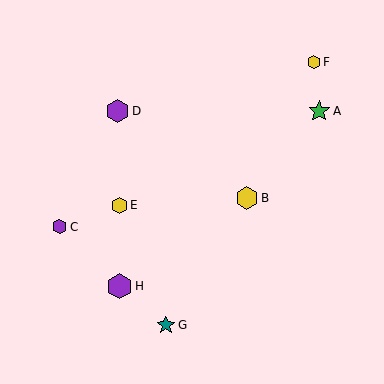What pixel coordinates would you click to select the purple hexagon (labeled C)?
Click at (60, 227) to select the purple hexagon C.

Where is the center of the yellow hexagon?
The center of the yellow hexagon is at (119, 205).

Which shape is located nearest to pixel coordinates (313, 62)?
The yellow hexagon (labeled F) at (314, 62) is nearest to that location.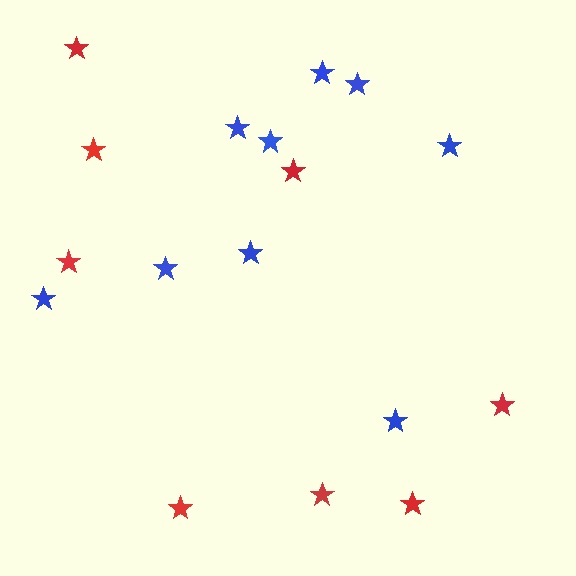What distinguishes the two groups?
There are 2 groups: one group of red stars (8) and one group of blue stars (9).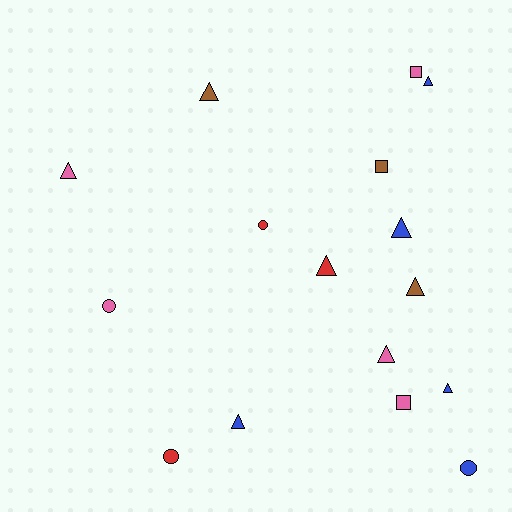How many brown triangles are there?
There are 2 brown triangles.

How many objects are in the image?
There are 16 objects.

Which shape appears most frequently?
Triangle, with 9 objects.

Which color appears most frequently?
Blue, with 5 objects.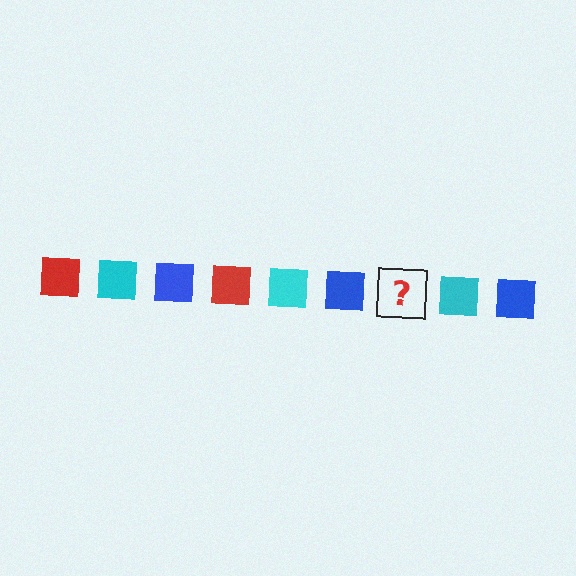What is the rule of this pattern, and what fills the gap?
The rule is that the pattern cycles through red, cyan, blue squares. The gap should be filled with a red square.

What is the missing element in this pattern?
The missing element is a red square.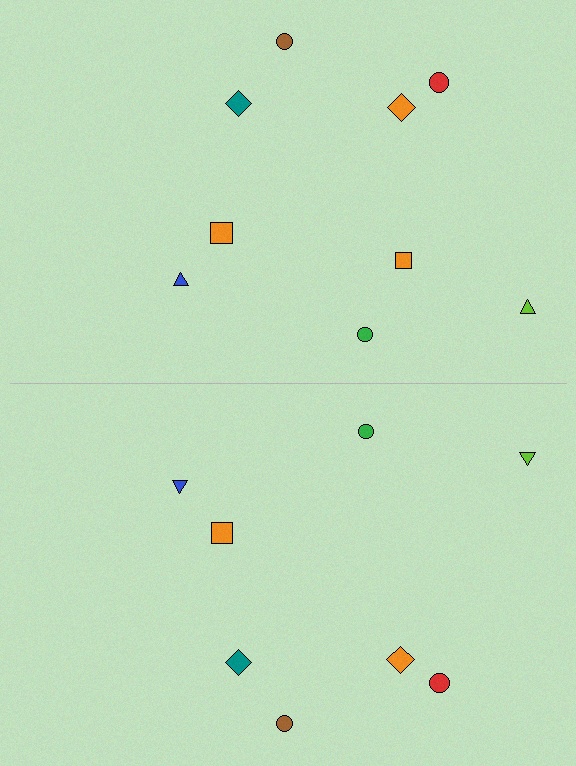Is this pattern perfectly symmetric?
No, the pattern is not perfectly symmetric. A orange square is missing from the bottom side.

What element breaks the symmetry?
A orange square is missing from the bottom side.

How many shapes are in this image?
There are 17 shapes in this image.